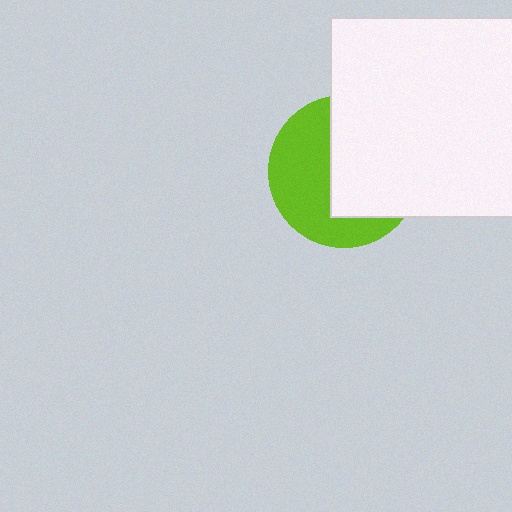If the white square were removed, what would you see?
You would see the complete lime circle.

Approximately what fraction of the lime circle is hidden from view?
Roughly 53% of the lime circle is hidden behind the white square.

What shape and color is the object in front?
The object in front is a white square.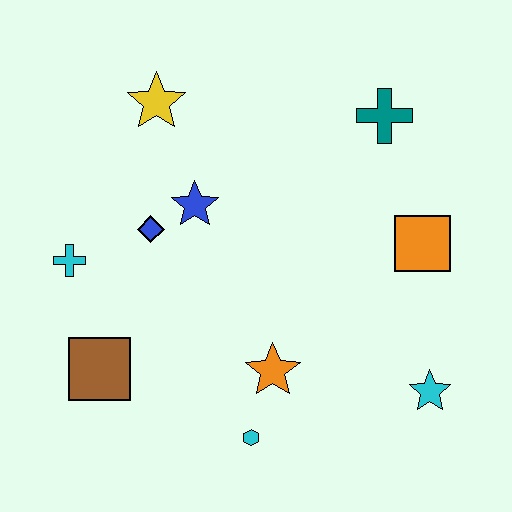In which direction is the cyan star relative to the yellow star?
The cyan star is below the yellow star.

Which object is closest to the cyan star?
The orange square is closest to the cyan star.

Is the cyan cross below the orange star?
No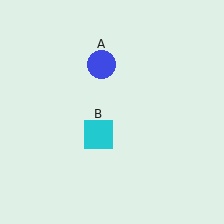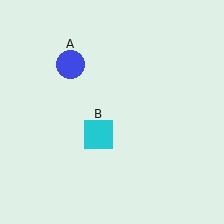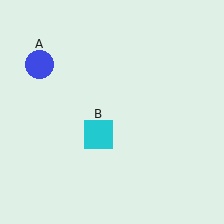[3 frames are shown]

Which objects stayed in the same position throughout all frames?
Cyan square (object B) remained stationary.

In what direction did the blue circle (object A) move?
The blue circle (object A) moved left.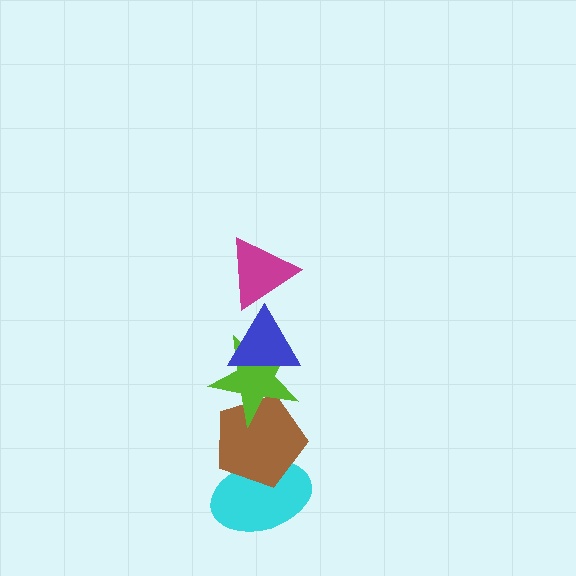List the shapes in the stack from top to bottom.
From top to bottom: the magenta triangle, the blue triangle, the lime star, the brown pentagon, the cyan ellipse.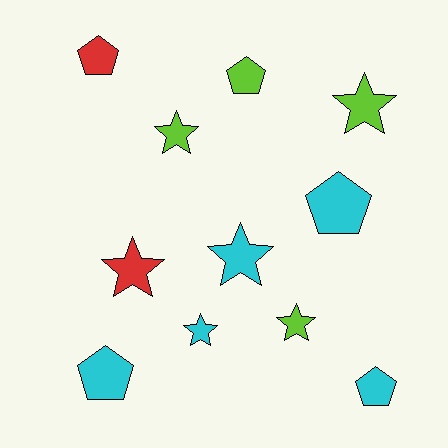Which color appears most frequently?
Cyan, with 5 objects.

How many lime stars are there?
There are 3 lime stars.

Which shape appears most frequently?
Star, with 6 objects.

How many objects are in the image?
There are 11 objects.